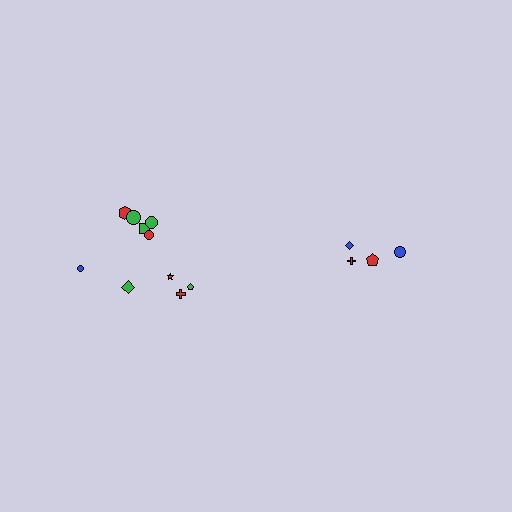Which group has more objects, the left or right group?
The left group.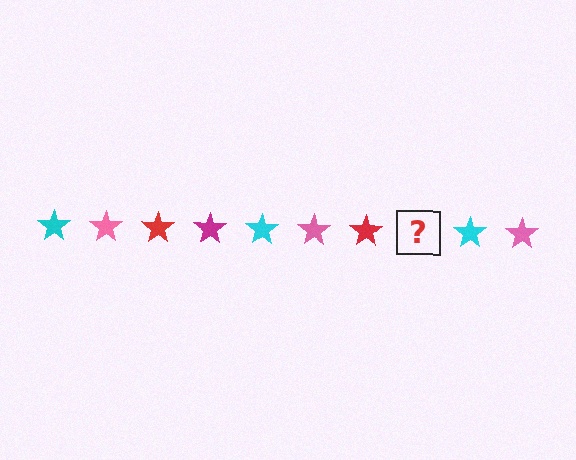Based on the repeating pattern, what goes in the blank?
The blank should be a magenta star.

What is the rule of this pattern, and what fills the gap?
The rule is that the pattern cycles through cyan, pink, red, magenta stars. The gap should be filled with a magenta star.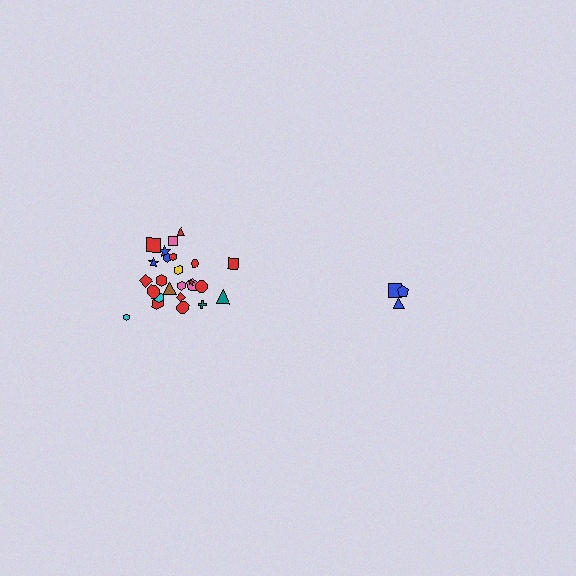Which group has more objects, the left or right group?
The left group.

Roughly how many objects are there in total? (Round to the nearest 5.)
Roughly 30 objects in total.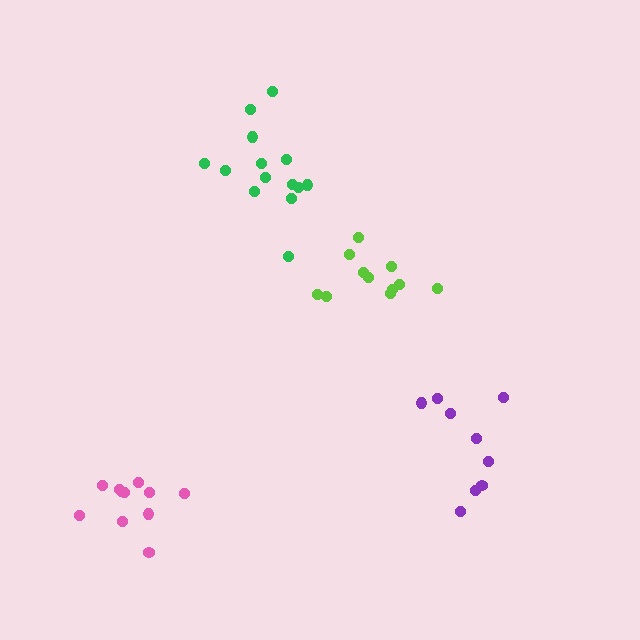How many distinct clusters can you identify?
There are 4 distinct clusters.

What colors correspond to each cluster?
The clusters are colored: purple, pink, green, lime.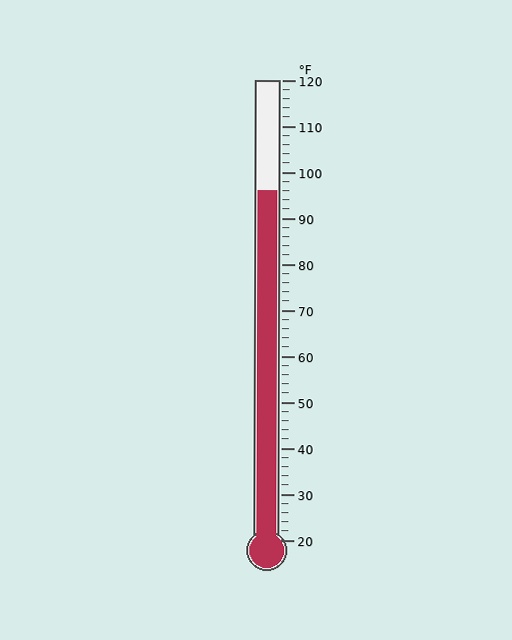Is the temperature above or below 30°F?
The temperature is above 30°F.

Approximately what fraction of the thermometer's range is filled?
The thermometer is filled to approximately 75% of its range.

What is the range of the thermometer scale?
The thermometer scale ranges from 20°F to 120°F.